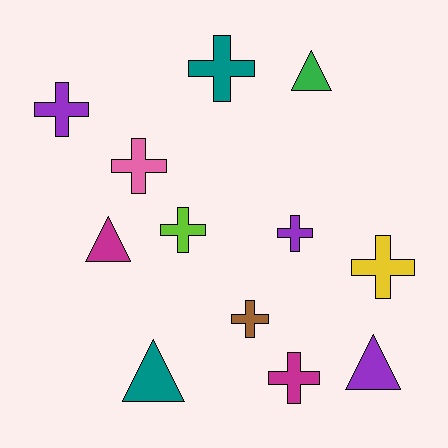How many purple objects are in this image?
There are 3 purple objects.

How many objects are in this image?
There are 12 objects.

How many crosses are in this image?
There are 8 crosses.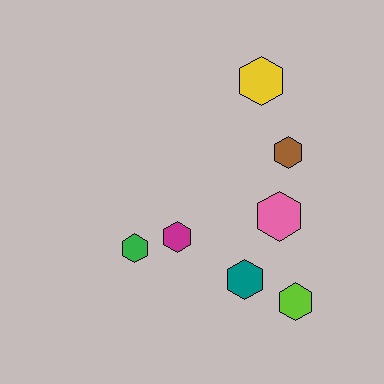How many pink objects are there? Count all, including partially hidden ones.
There is 1 pink object.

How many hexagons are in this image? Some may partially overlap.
There are 7 hexagons.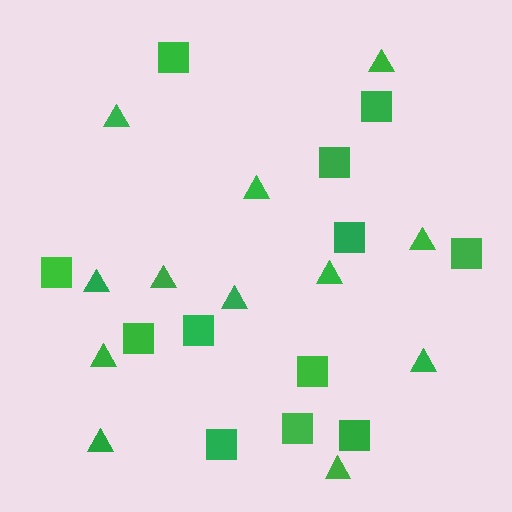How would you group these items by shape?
There are 2 groups: one group of squares (12) and one group of triangles (12).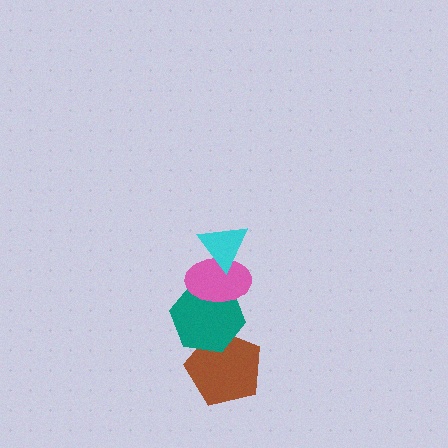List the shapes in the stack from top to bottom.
From top to bottom: the cyan triangle, the pink ellipse, the teal hexagon, the brown pentagon.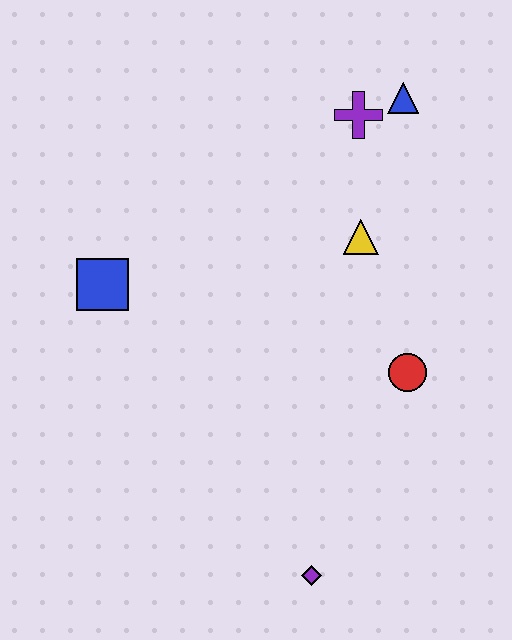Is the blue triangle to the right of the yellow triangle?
Yes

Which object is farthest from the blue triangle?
The purple diamond is farthest from the blue triangle.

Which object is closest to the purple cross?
The blue triangle is closest to the purple cross.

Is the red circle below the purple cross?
Yes